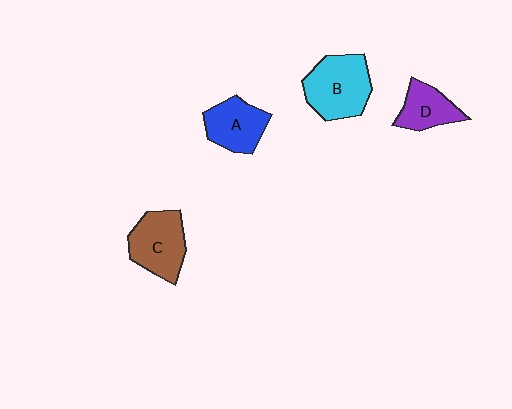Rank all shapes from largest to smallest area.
From largest to smallest: B (cyan), C (brown), A (blue), D (purple).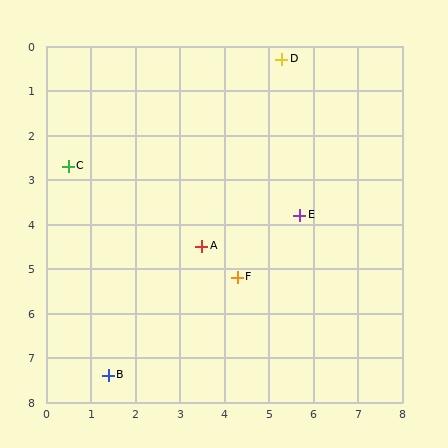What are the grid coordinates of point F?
Point F is at approximately (4.3, 5.2).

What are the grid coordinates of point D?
Point D is at approximately (5.3, 0.3).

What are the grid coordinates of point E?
Point E is at approximately (5.7, 3.8).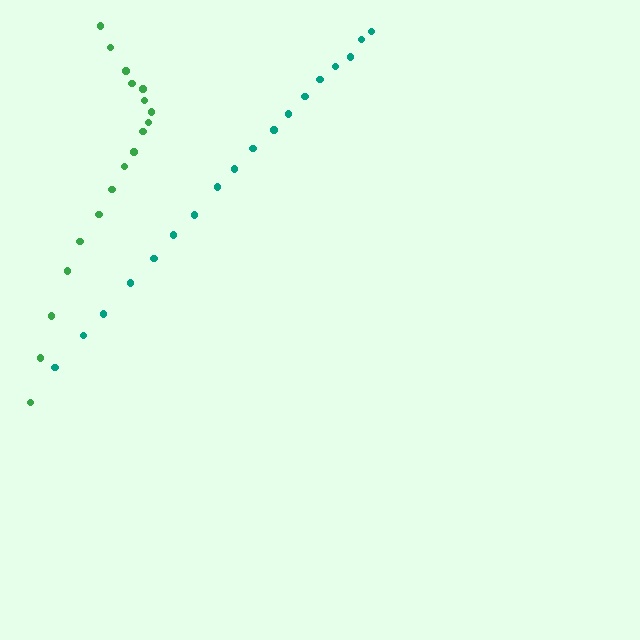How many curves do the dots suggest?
There are 2 distinct paths.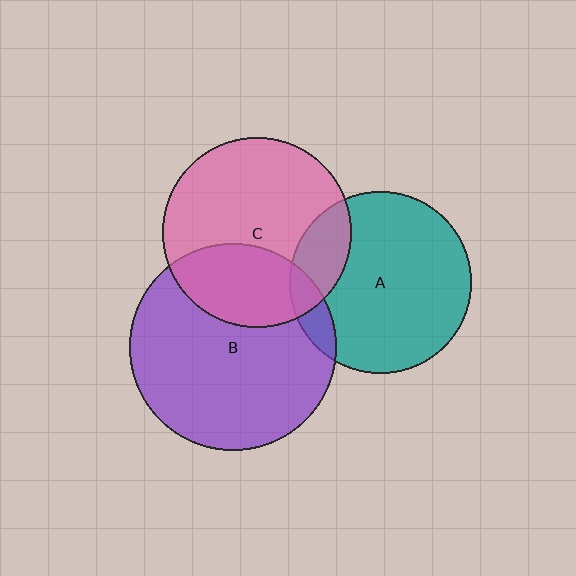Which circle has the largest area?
Circle B (purple).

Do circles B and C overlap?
Yes.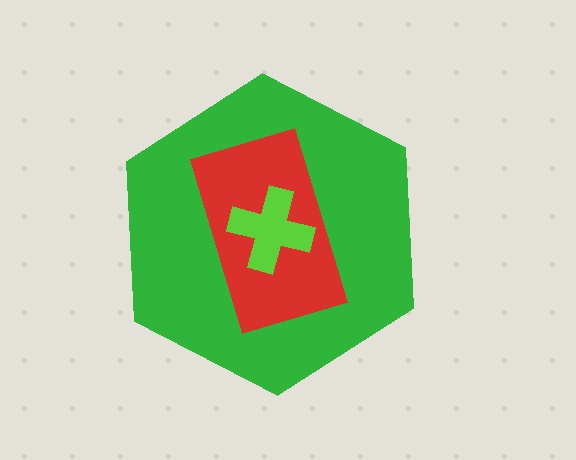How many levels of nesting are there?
3.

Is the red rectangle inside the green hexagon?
Yes.